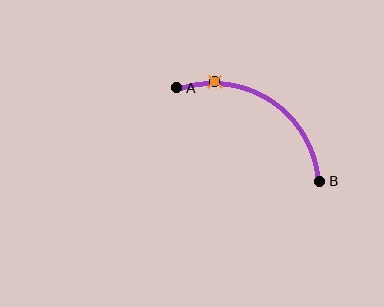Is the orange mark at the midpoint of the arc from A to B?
No. The orange mark lies on the arc but is closer to endpoint A. The arc midpoint would be at the point on the curve equidistant along the arc from both A and B.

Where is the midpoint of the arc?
The arc midpoint is the point on the curve farthest from the straight line joining A and B. It sits above that line.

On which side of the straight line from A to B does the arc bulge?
The arc bulges above the straight line connecting A and B.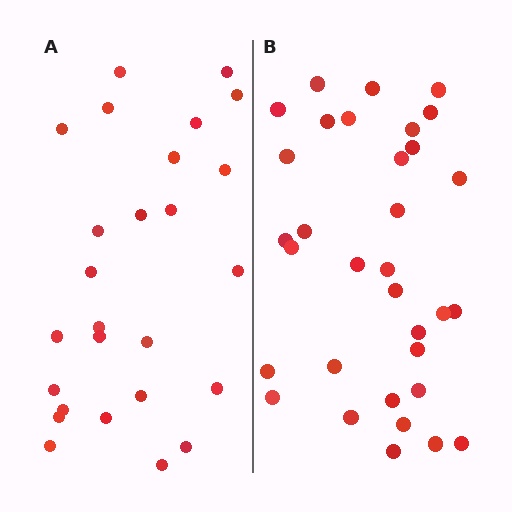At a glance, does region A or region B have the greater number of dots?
Region B (the right region) has more dots.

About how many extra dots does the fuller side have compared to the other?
Region B has roughly 8 or so more dots than region A.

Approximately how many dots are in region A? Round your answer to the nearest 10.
About 30 dots. (The exact count is 26, which rounds to 30.)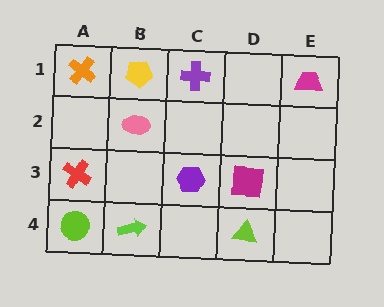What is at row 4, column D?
A lime triangle.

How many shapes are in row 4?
3 shapes.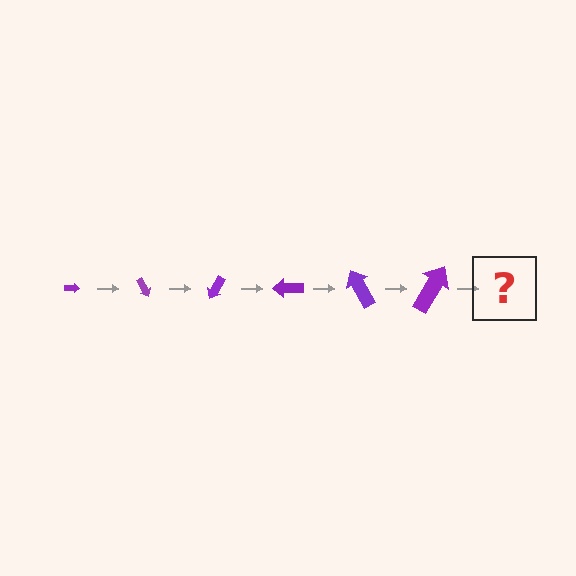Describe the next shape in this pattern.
It should be an arrow, larger than the previous one and rotated 360 degrees from the start.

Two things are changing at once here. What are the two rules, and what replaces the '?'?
The two rules are that the arrow grows larger each step and it rotates 60 degrees each step. The '?' should be an arrow, larger than the previous one and rotated 360 degrees from the start.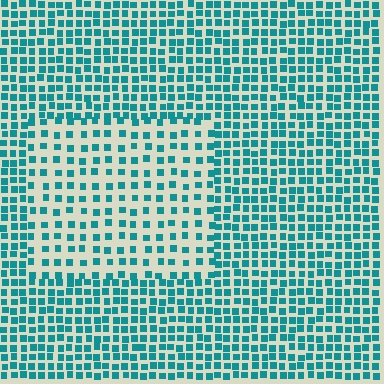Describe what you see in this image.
The image contains small teal elements arranged at two different densities. A rectangle-shaped region is visible where the elements are less densely packed than the surrounding area.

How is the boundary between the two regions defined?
The boundary is defined by a change in element density (approximately 1.9x ratio). All elements are the same color, size, and shape.